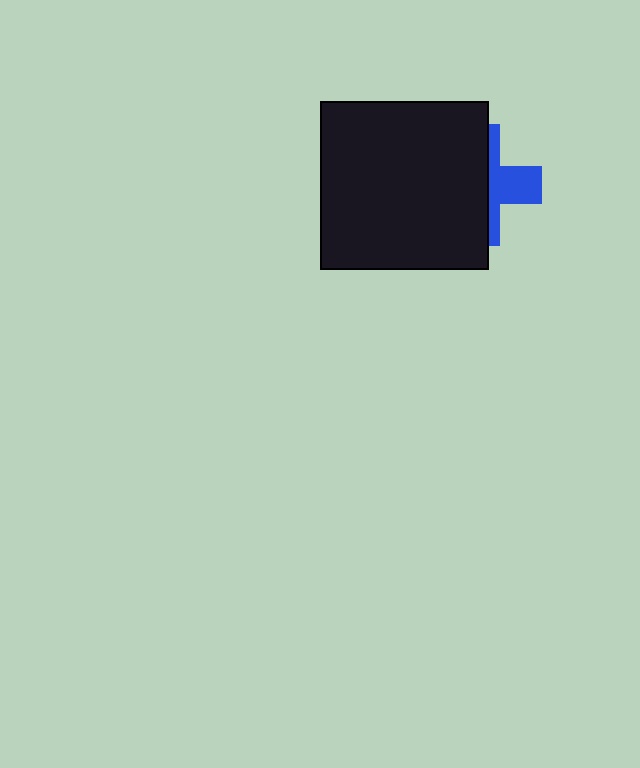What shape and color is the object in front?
The object in front is a black square.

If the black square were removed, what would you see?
You would see the complete blue cross.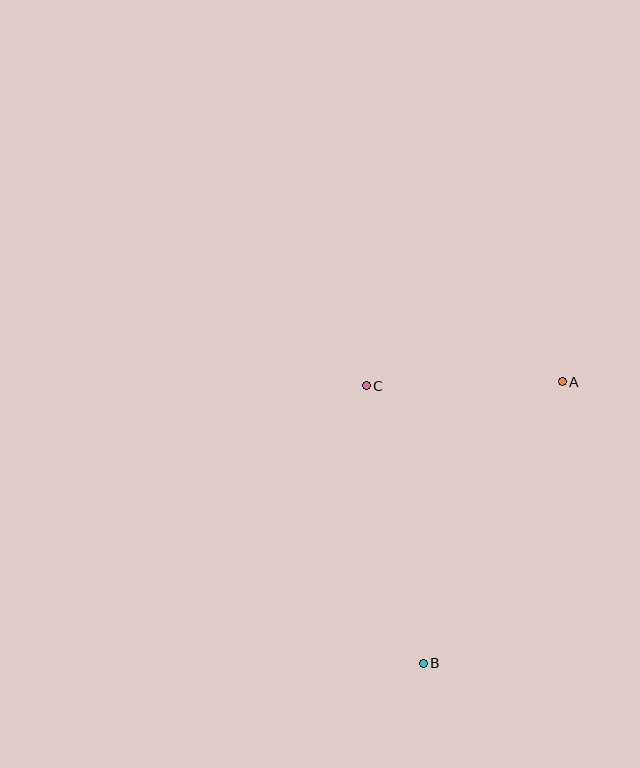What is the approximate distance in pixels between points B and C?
The distance between B and C is approximately 284 pixels.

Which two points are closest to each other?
Points A and C are closest to each other.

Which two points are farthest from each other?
Points A and B are farthest from each other.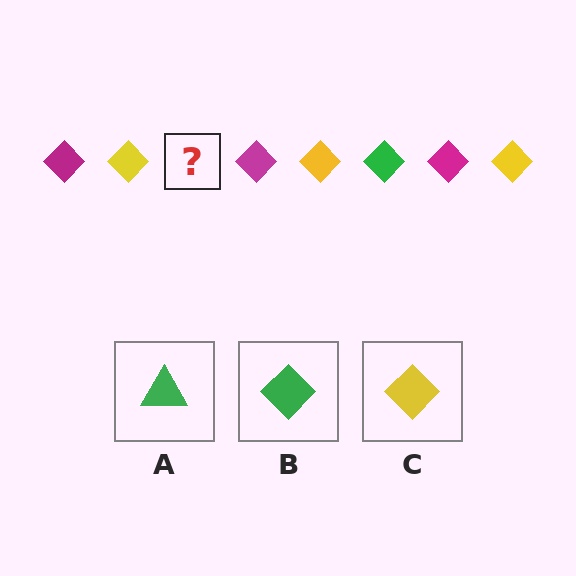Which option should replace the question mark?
Option B.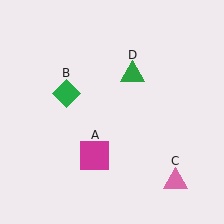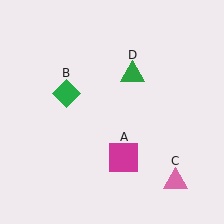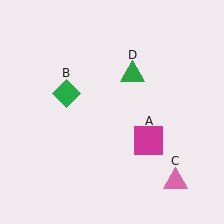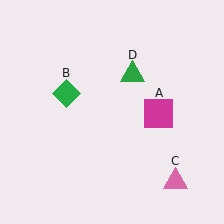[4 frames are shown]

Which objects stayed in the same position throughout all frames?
Green diamond (object B) and pink triangle (object C) and green triangle (object D) remained stationary.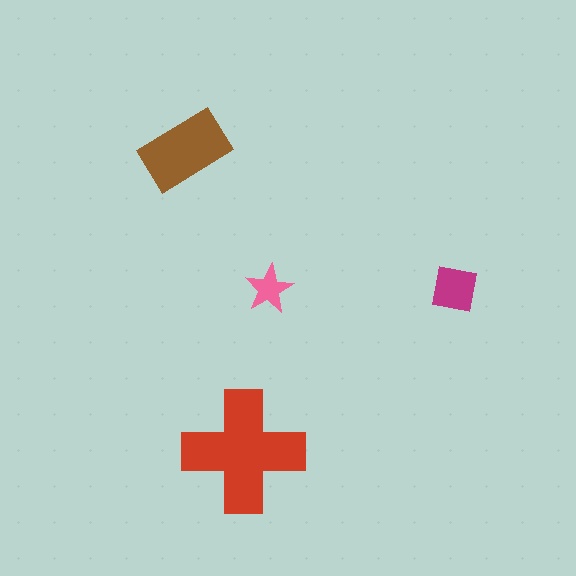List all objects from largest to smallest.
The red cross, the brown rectangle, the magenta square, the pink star.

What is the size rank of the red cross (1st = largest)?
1st.